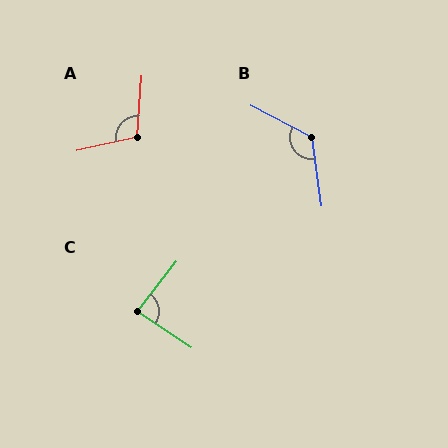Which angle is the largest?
B, at approximately 125 degrees.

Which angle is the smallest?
C, at approximately 85 degrees.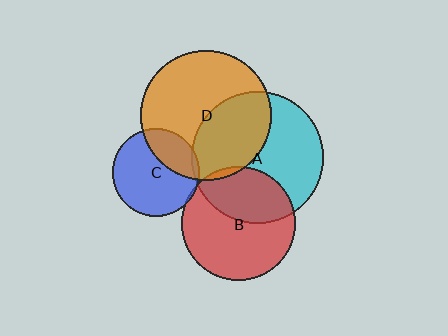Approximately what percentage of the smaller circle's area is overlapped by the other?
Approximately 40%.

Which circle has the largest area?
Circle A (cyan).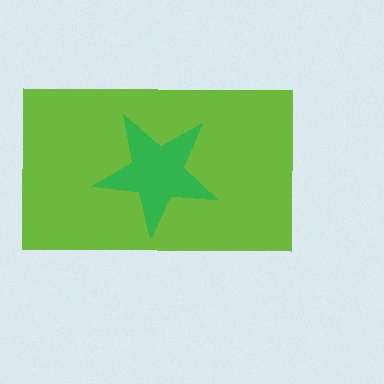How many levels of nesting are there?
2.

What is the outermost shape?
The lime rectangle.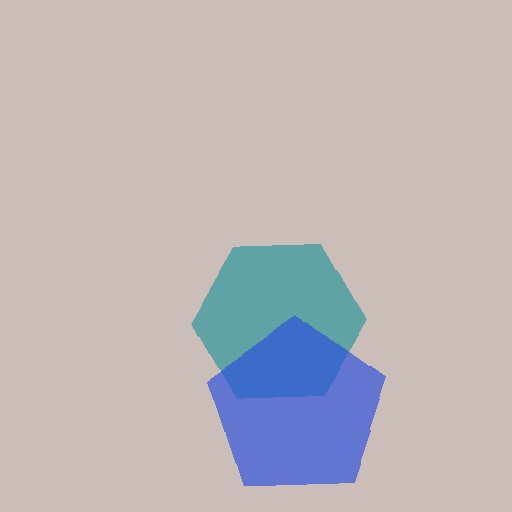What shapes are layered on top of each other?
The layered shapes are: a teal hexagon, a blue pentagon.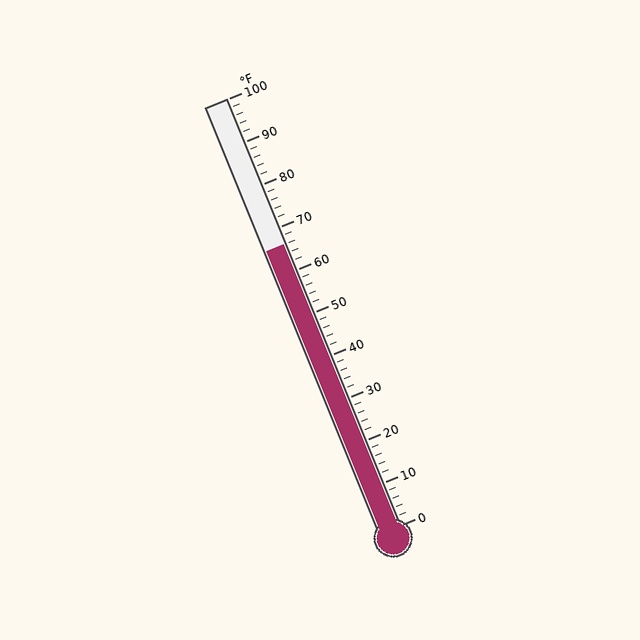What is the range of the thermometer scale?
The thermometer scale ranges from 0°F to 100°F.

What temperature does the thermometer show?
The thermometer shows approximately 66°F.